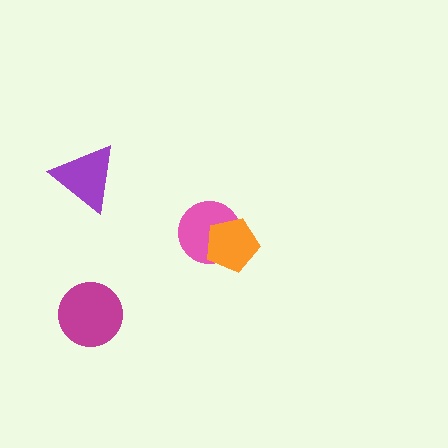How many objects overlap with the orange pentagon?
1 object overlaps with the orange pentagon.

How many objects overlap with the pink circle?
1 object overlaps with the pink circle.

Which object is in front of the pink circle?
The orange pentagon is in front of the pink circle.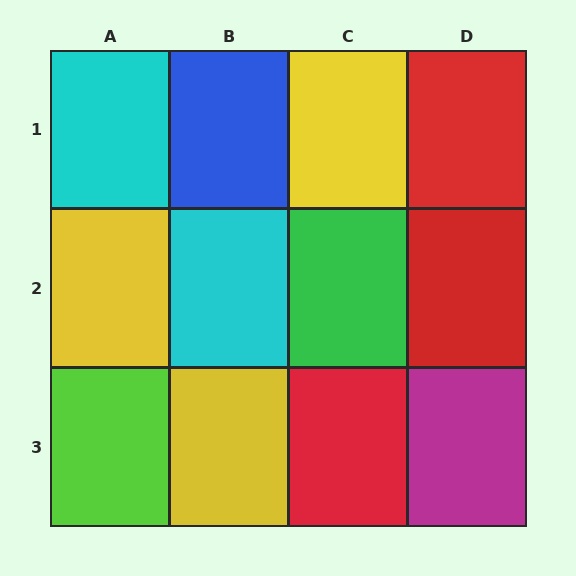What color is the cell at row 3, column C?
Red.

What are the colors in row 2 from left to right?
Yellow, cyan, green, red.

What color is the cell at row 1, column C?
Yellow.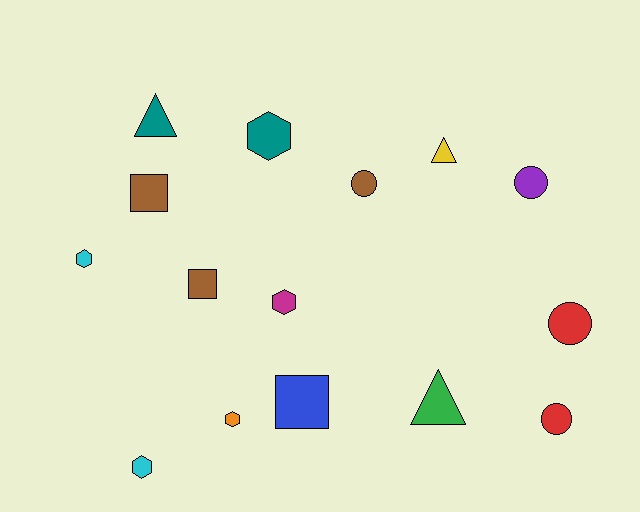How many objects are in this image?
There are 15 objects.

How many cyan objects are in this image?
There are 2 cyan objects.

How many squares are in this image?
There are 3 squares.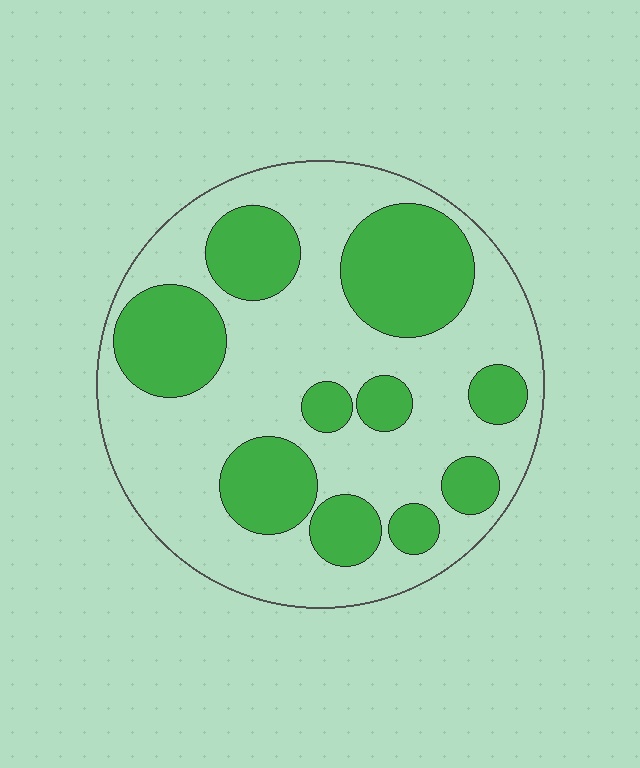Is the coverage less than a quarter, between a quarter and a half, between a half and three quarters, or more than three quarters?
Between a quarter and a half.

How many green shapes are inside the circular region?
10.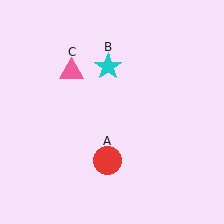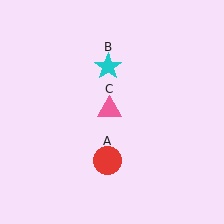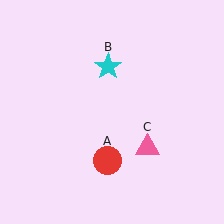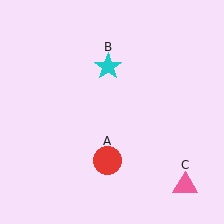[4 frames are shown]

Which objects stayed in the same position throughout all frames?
Red circle (object A) and cyan star (object B) remained stationary.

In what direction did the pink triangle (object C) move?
The pink triangle (object C) moved down and to the right.